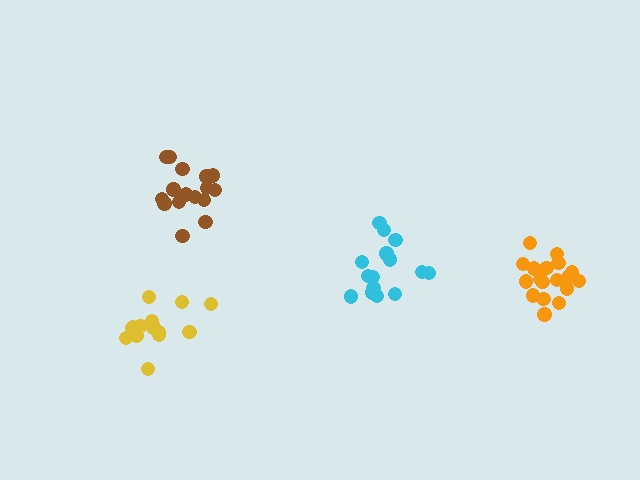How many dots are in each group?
Group 1: 15 dots, Group 2: 17 dots, Group 3: 17 dots, Group 4: 18 dots (67 total).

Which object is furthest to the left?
The yellow cluster is leftmost.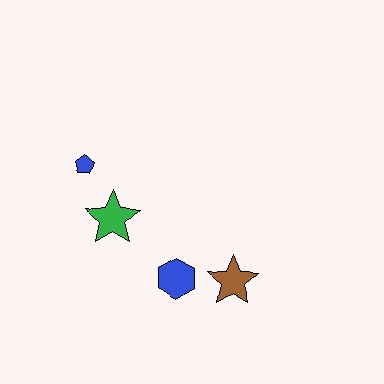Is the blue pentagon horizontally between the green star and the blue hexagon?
No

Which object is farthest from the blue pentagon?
The brown star is farthest from the blue pentagon.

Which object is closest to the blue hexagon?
The brown star is closest to the blue hexagon.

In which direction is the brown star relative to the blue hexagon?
The brown star is to the right of the blue hexagon.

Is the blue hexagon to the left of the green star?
No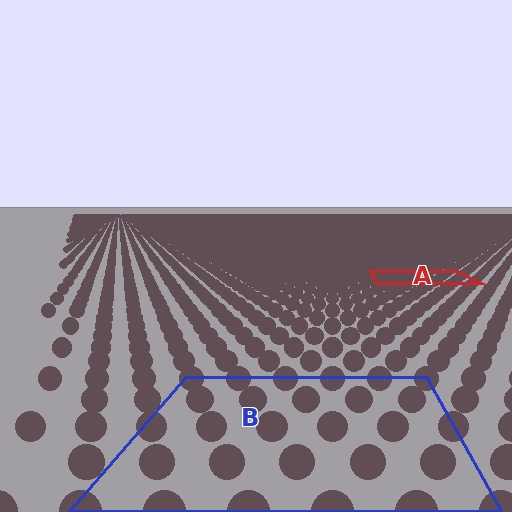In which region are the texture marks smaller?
The texture marks are smaller in region A, because it is farther away.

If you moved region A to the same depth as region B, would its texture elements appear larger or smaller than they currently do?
They would appear larger. At a closer depth, the same texture elements are projected at a bigger on-screen size.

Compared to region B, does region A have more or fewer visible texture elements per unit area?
Region A has more texture elements per unit area — they are packed more densely because it is farther away.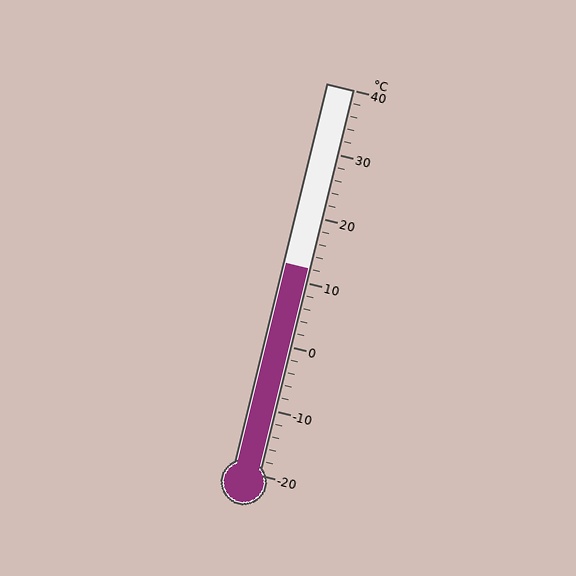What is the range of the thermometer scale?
The thermometer scale ranges from -20°C to 40°C.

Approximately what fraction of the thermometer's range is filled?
The thermometer is filled to approximately 55% of its range.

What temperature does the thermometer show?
The thermometer shows approximately 12°C.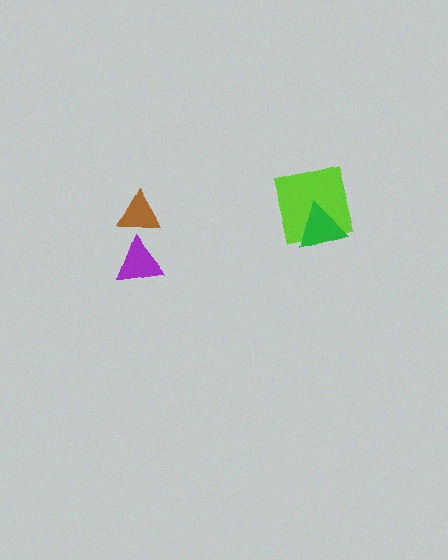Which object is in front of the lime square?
The green triangle is in front of the lime square.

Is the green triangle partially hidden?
No, no other shape covers it.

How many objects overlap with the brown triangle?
0 objects overlap with the brown triangle.